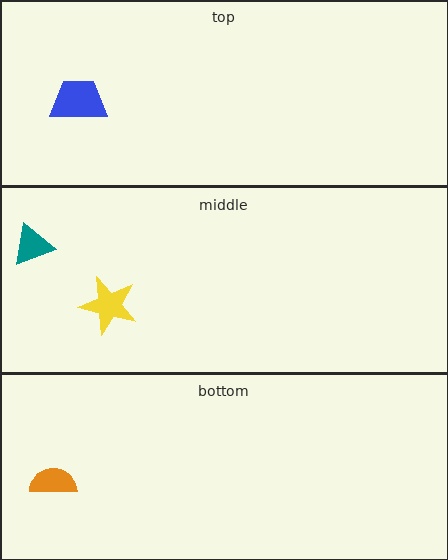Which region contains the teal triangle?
The middle region.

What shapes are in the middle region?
The teal triangle, the yellow star.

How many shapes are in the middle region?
2.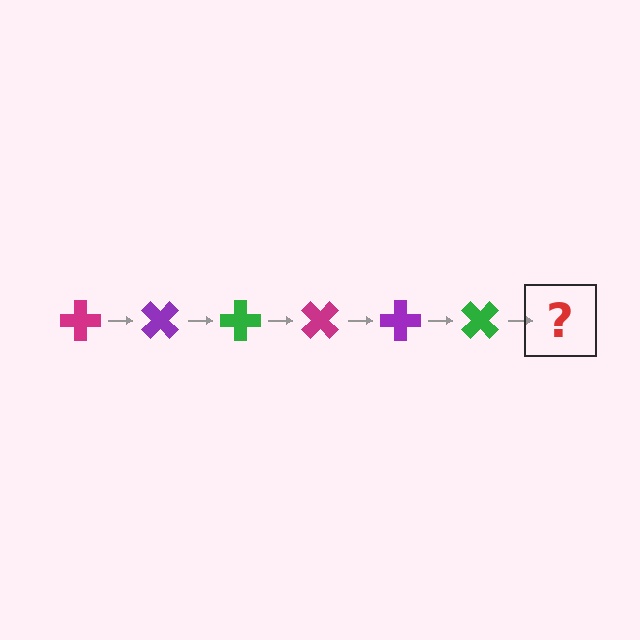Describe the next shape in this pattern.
It should be a magenta cross, rotated 270 degrees from the start.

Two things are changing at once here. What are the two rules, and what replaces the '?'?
The two rules are that it rotates 45 degrees each step and the color cycles through magenta, purple, and green. The '?' should be a magenta cross, rotated 270 degrees from the start.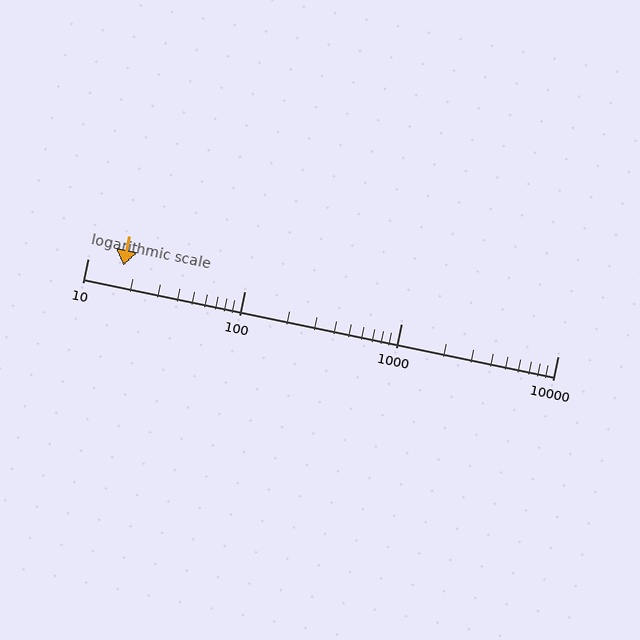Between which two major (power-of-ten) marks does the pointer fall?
The pointer is between 10 and 100.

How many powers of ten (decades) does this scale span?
The scale spans 3 decades, from 10 to 10000.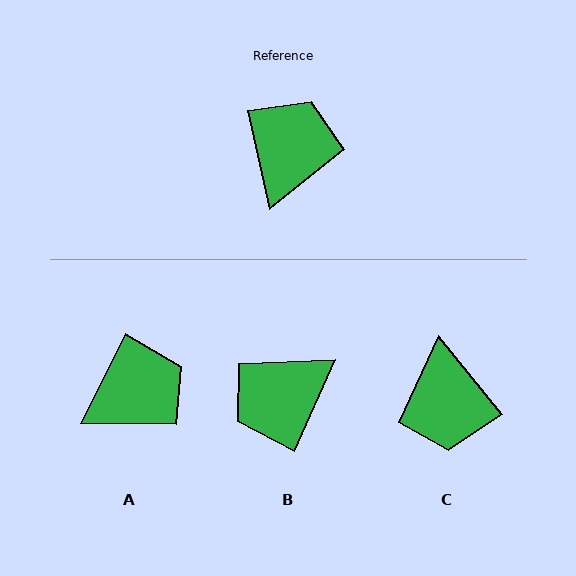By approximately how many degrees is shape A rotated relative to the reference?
Approximately 39 degrees clockwise.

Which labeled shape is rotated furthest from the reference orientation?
C, about 154 degrees away.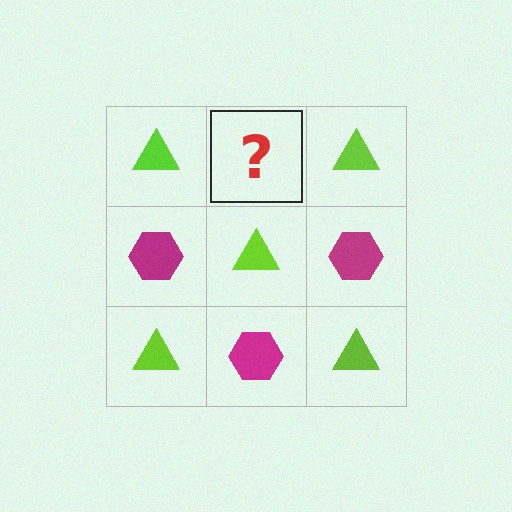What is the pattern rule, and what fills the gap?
The rule is that it alternates lime triangle and magenta hexagon in a checkerboard pattern. The gap should be filled with a magenta hexagon.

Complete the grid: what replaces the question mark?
The question mark should be replaced with a magenta hexagon.